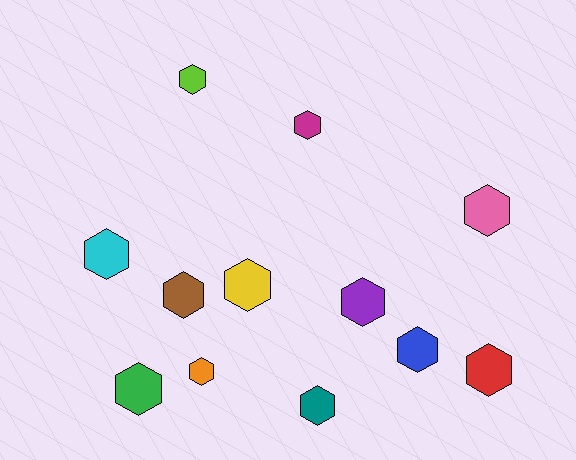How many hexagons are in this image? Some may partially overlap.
There are 12 hexagons.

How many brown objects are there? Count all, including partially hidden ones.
There is 1 brown object.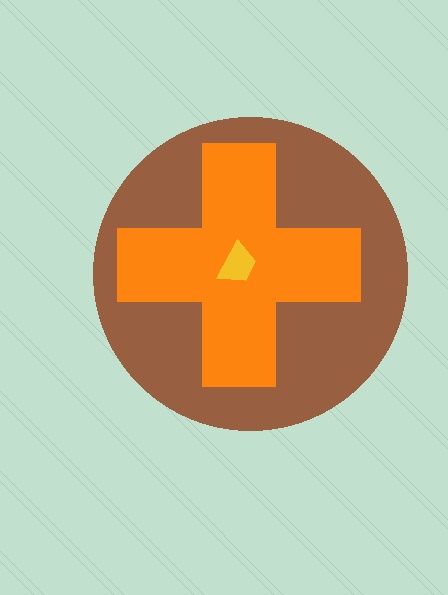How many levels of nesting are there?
3.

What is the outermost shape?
The brown circle.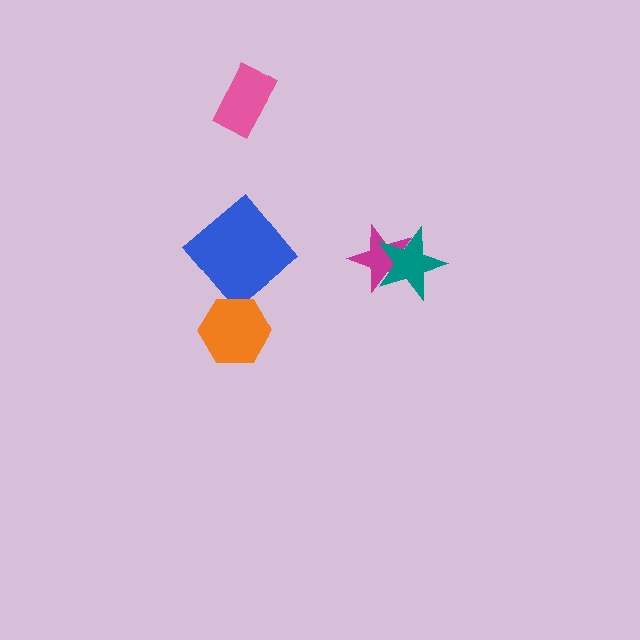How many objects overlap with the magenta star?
1 object overlaps with the magenta star.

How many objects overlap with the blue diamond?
0 objects overlap with the blue diamond.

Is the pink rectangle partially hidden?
No, no other shape covers it.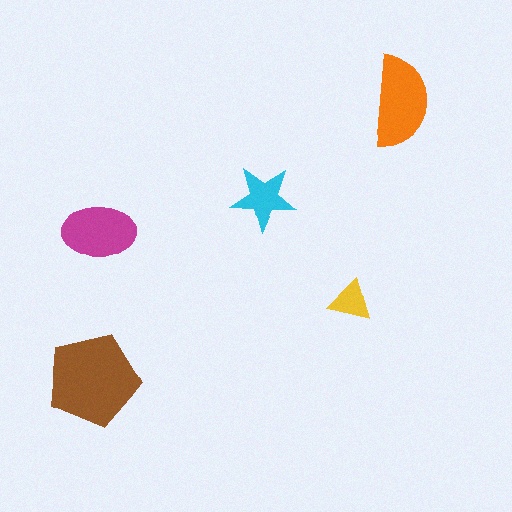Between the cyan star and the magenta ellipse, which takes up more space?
The magenta ellipse.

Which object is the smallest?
The yellow triangle.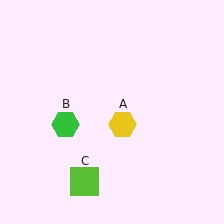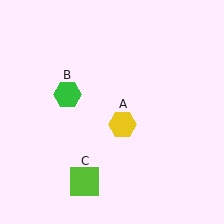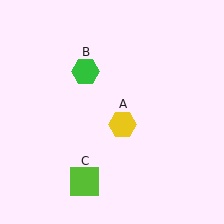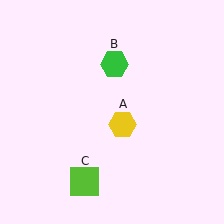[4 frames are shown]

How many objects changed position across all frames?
1 object changed position: green hexagon (object B).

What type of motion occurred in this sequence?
The green hexagon (object B) rotated clockwise around the center of the scene.